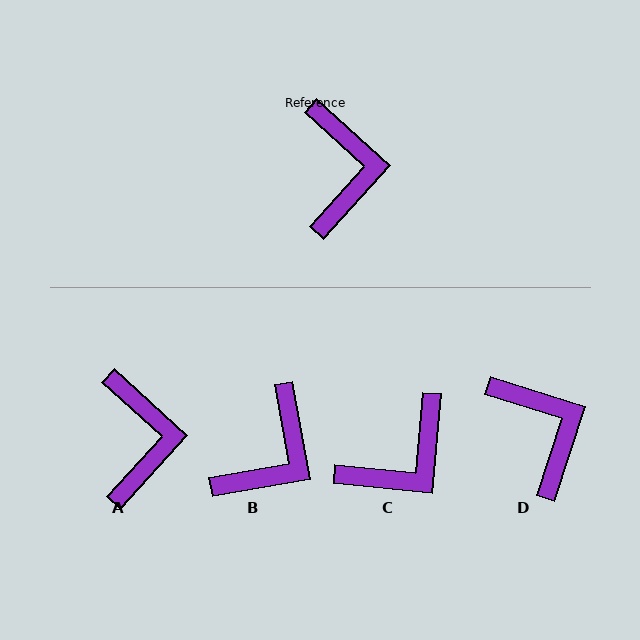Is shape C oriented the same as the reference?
No, it is off by about 53 degrees.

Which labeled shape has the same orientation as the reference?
A.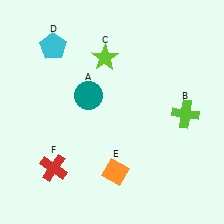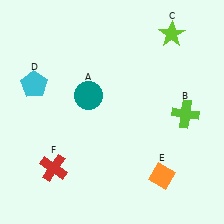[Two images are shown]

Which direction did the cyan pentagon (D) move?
The cyan pentagon (D) moved down.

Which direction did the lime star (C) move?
The lime star (C) moved right.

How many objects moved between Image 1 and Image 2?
3 objects moved between the two images.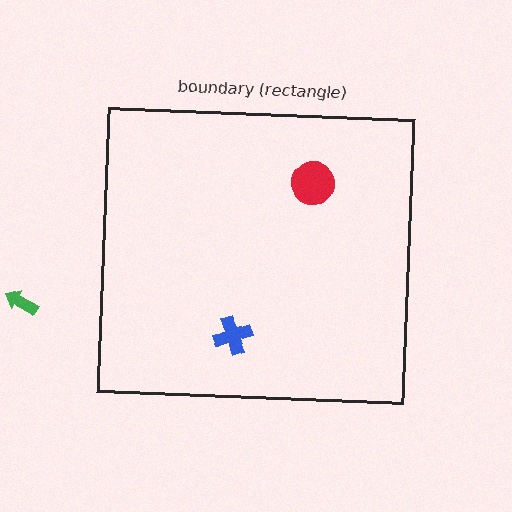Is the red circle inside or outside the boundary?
Inside.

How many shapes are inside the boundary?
2 inside, 1 outside.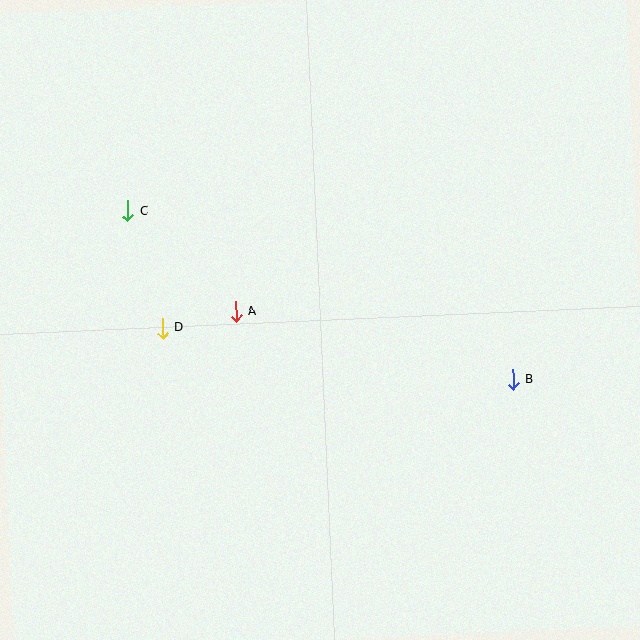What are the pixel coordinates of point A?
Point A is at (236, 312).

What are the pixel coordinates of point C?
Point C is at (128, 211).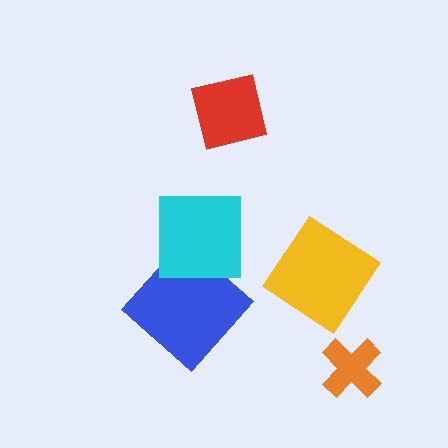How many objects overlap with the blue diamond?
1 object overlaps with the blue diamond.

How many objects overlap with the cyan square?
1 object overlaps with the cyan square.